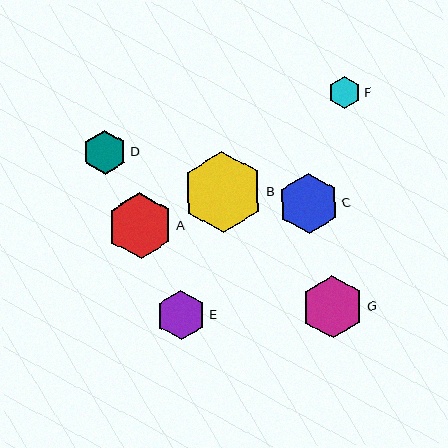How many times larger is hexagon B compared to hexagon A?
Hexagon B is approximately 1.2 times the size of hexagon A.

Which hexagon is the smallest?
Hexagon F is the smallest with a size of approximately 33 pixels.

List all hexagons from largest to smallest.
From largest to smallest: B, A, G, C, E, D, F.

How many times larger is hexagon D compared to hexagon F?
Hexagon D is approximately 1.3 times the size of hexagon F.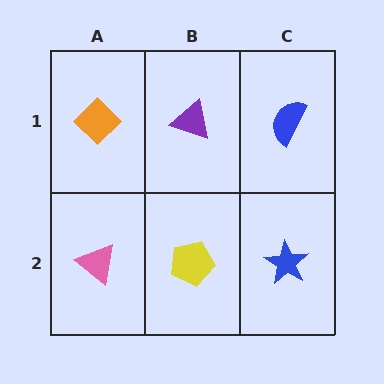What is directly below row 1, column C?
A blue star.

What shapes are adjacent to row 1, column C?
A blue star (row 2, column C), a purple triangle (row 1, column B).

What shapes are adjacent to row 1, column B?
A yellow pentagon (row 2, column B), an orange diamond (row 1, column A), a blue semicircle (row 1, column C).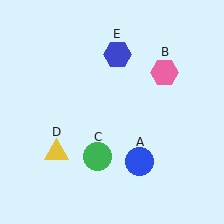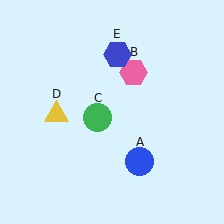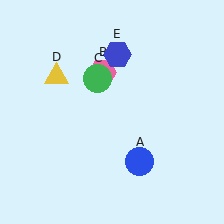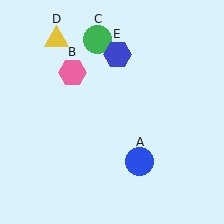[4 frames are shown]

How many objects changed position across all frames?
3 objects changed position: pink hexagon (object B), green circle (object C), yellow triangle (object D).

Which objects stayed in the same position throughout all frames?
Blue circle (object A) and blue hexagon (object E) remained stationary.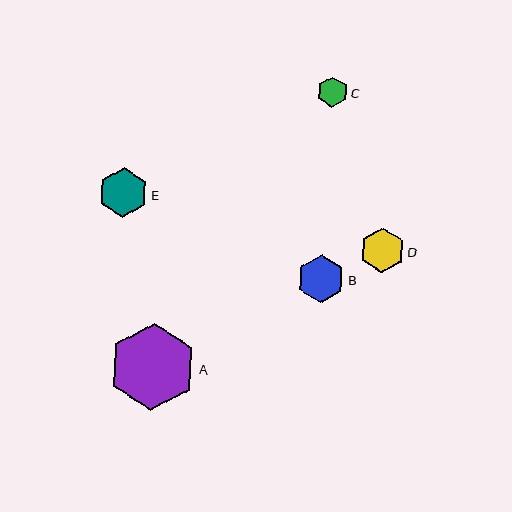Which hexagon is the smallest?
Hexagon C is the smallest with a size of approximately 30 pixels.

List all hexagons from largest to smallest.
From largest to smallest: A, E, B, D, C.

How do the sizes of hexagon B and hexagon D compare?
Hexagon B and hexagon D are approximately the same size.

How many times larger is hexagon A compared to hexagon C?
Hexagon A is approximately 2.9 times the size of hexagon C.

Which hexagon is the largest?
Hexagon A is the largest with a size of approximately 87 pixels.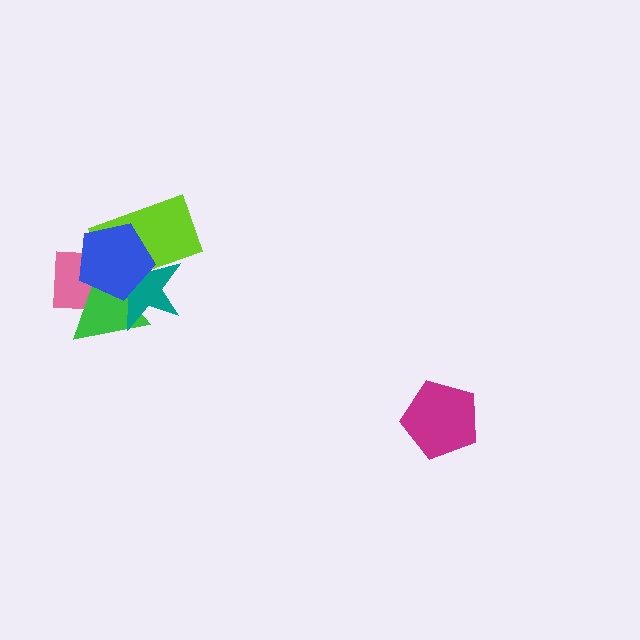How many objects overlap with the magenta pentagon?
0 objects overlap with the magenta pentagon.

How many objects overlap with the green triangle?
4 objects overlap with the green triangle.